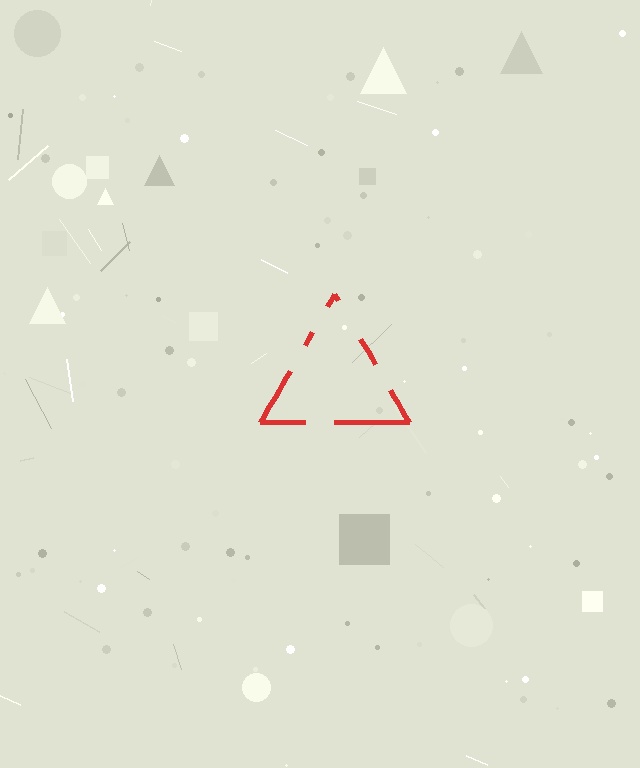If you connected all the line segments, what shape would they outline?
They would outline a triangle.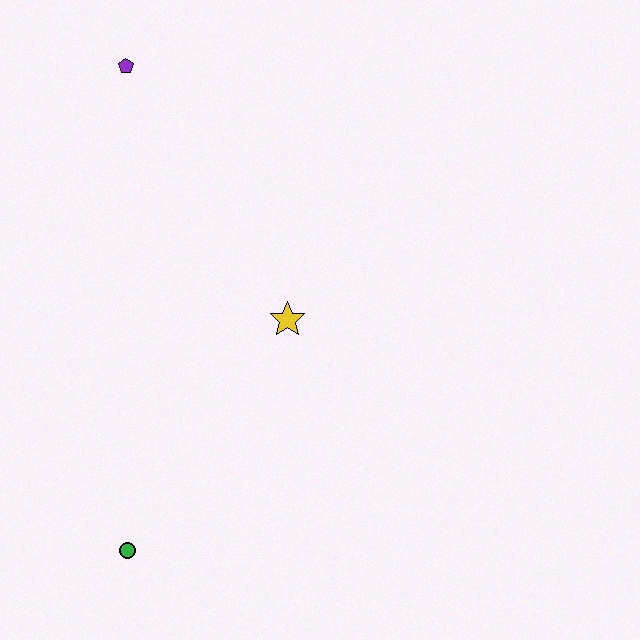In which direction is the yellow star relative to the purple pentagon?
The yellow star is below the purple pentagon.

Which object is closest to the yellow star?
The green circle is closest to the yellow star.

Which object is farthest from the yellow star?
The purple pentagon is farthest from the yellow star.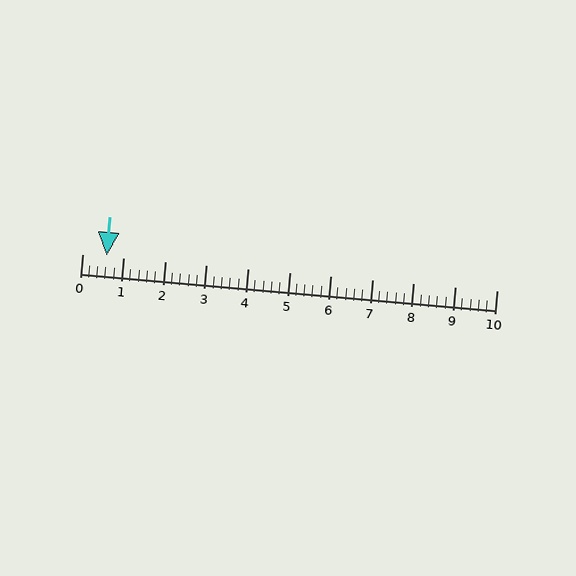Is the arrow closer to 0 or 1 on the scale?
The arrow is closer to 1.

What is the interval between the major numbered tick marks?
The major tick marks are spaced 1 units apart.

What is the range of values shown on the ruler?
The ruler shows values from 0 to 10.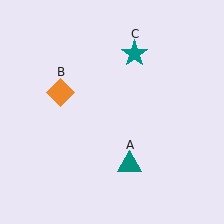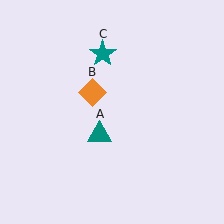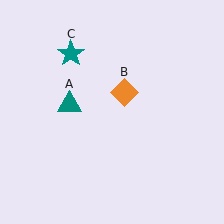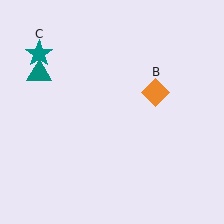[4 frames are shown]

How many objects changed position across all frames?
3 objects changed position: teal triangle (object A), orange diamond (object B), teal star (object C).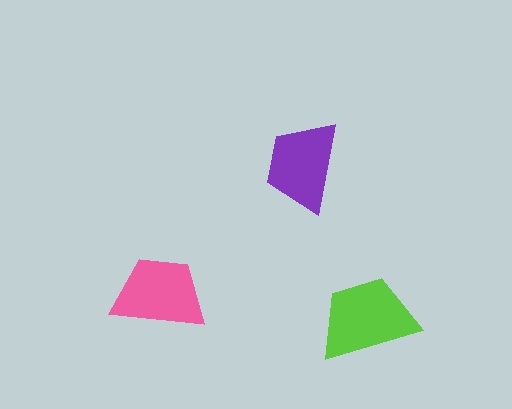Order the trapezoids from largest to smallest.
the lime one, the pink one, the purple one.